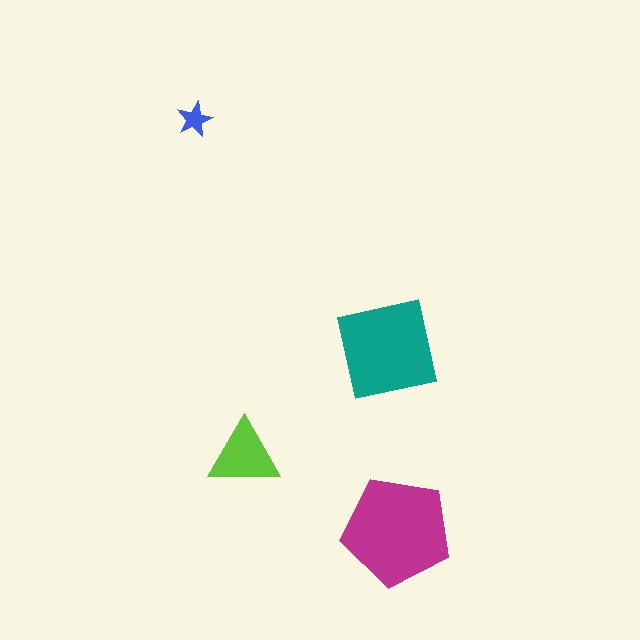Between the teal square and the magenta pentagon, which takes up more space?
The magenta pentagon.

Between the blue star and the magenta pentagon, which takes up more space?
The magenta pentagon.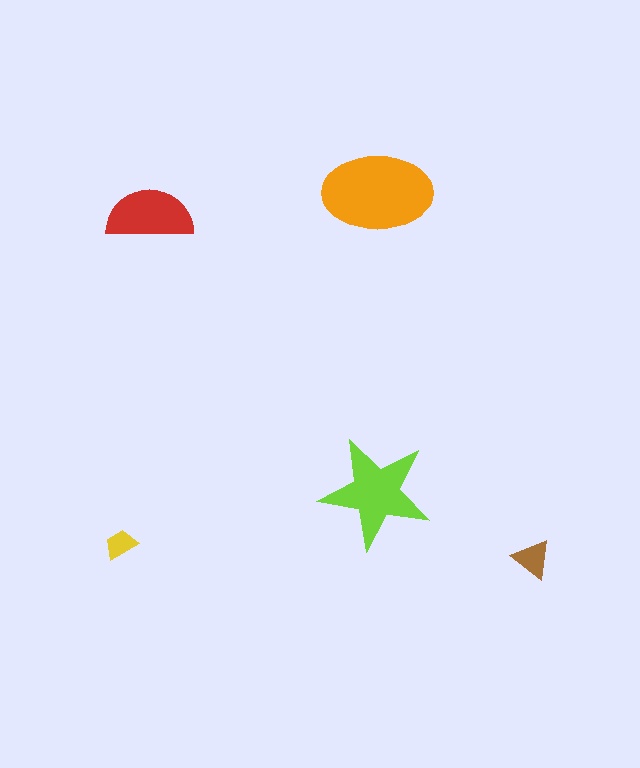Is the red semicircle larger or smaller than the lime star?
Smaller.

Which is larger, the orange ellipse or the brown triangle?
The orange ellipse.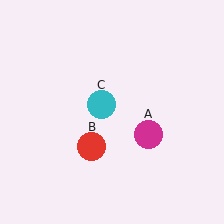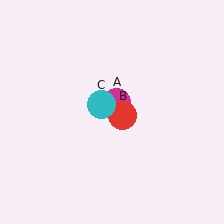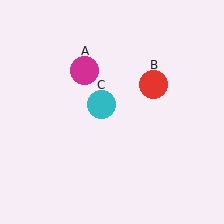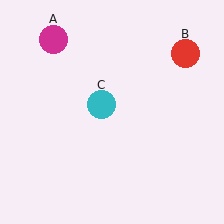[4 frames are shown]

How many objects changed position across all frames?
2 objects changed position: magenta circle (object A), red circle (object B).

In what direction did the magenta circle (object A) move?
The magenta circle (object A) moved up and to the left.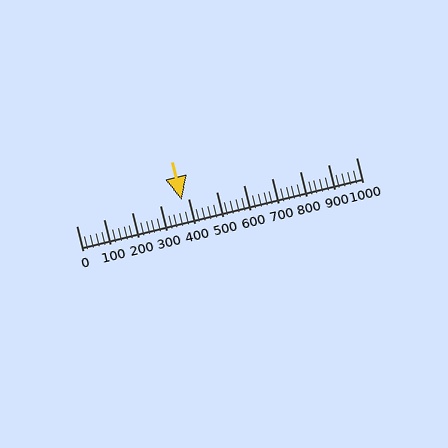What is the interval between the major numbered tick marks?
The major tick marks are spaced 100 units apart.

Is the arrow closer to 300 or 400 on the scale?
The arrow is closer to 400.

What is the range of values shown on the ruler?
The ruler shows values from 0 to 1000.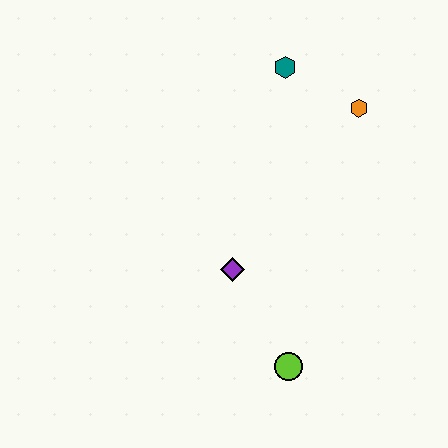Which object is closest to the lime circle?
The purple diamond is closest to the lime circle.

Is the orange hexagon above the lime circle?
Yes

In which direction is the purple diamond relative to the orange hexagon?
The purple diamond is below the orange hexagon.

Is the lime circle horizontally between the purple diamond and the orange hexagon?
Yes